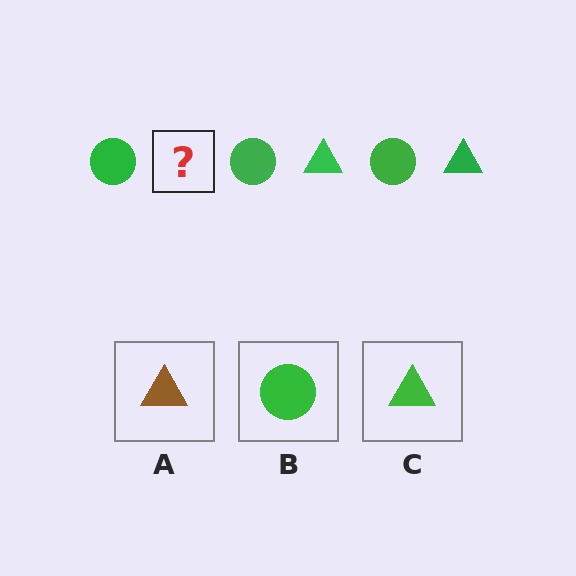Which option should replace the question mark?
Option C.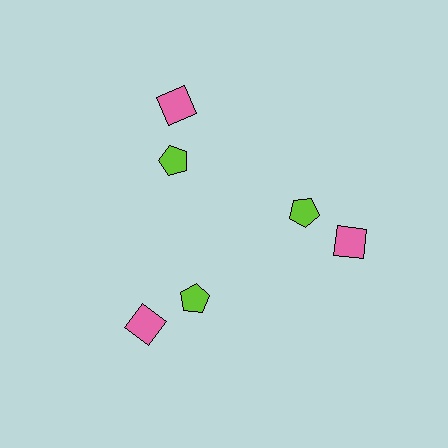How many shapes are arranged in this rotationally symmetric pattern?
There are 6 shapes, arranged in 3 groups of 2.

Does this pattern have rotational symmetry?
Yes, this pattern has 3-fold rotational symmetry. It looks the same after rotating 120 degrees around the center.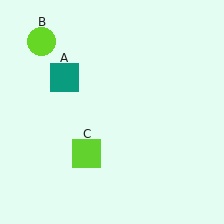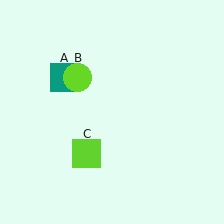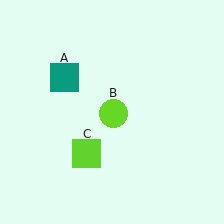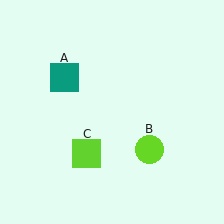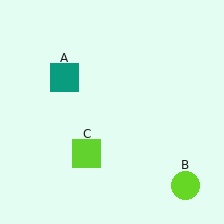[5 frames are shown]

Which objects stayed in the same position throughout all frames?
Teal square (object A) and lime square (object C) remained stationary.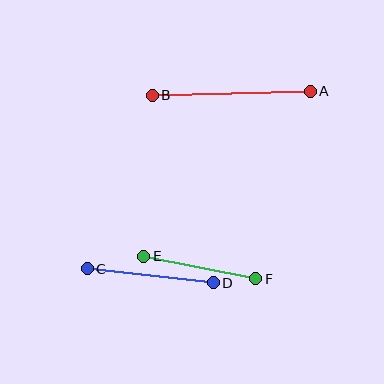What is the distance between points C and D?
The distance is approximately 127 pixels.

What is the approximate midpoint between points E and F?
The midpoint is at approximately (200, 267) pixels.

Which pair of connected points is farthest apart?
Points A and B are farthest apart.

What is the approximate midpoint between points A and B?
The midpoint is at approximately (231, 93) pixels.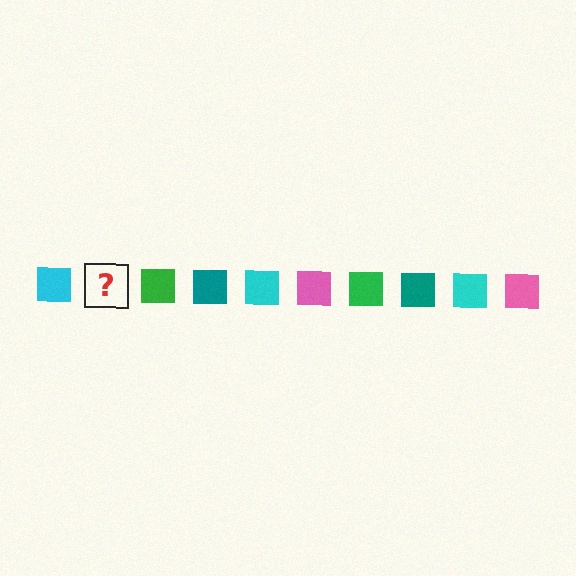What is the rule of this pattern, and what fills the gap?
The rule is that the pattern cycles through cyan, pink, green, teal squares. The gap should be filled with a pink square.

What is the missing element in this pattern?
The missing element is a pink square.